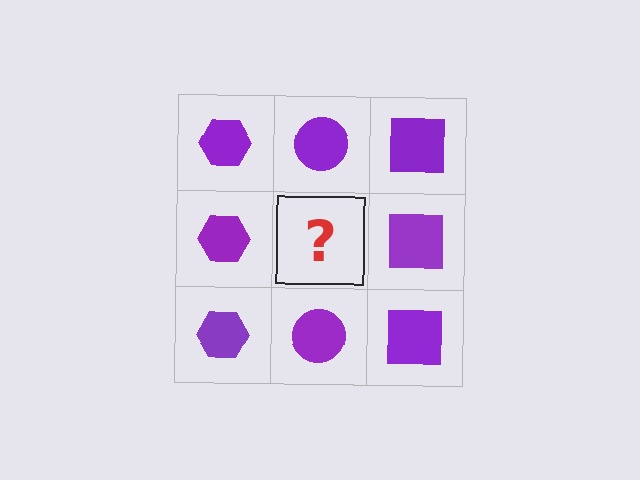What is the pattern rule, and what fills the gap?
The rule is that each column has a consistent shape. The gap should be filled with a purple circle.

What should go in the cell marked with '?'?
The missing cell should contain a purple circle.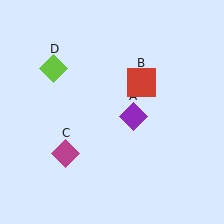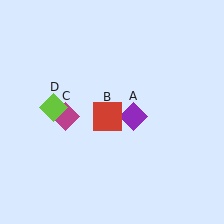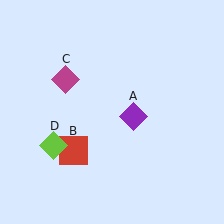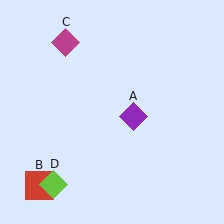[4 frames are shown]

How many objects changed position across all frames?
3 objects changed position: red square (object B), magenta diamond (object C), lime diamond (object D).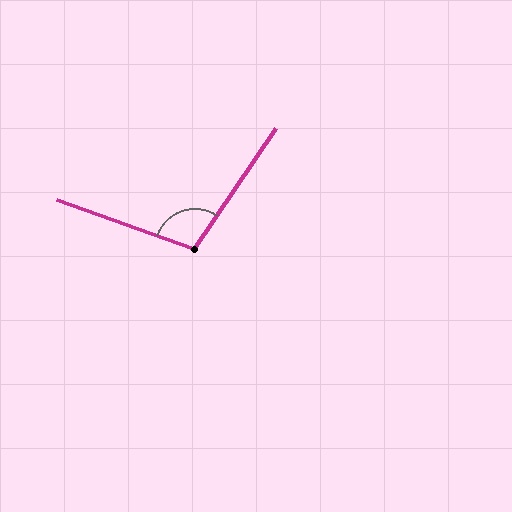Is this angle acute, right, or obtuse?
It is obtuse.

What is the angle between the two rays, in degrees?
Approximately 105 degrees.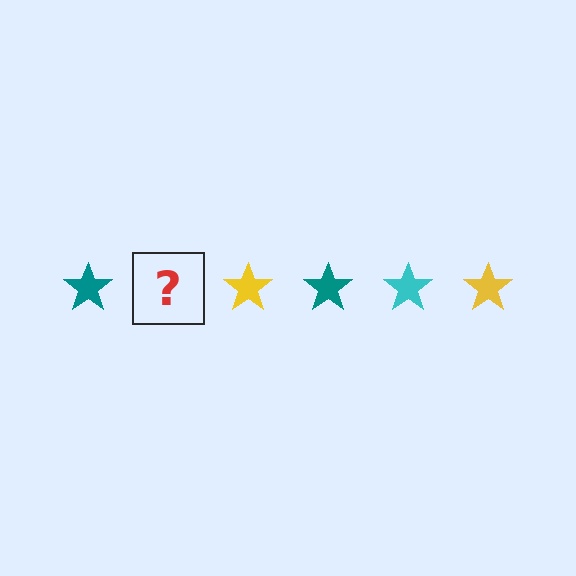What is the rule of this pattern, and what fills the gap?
The rule is that the pattern cycles through teal, cyan, yellow stars. The gap should be filled with a cyan star.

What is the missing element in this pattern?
The missing element is a cyan star.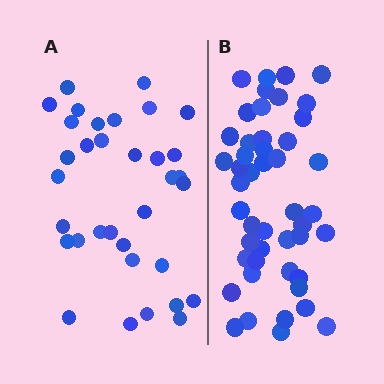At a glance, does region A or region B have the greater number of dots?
Region B (the right region) has more dots.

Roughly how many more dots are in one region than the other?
Region B has approximately 15 more dots than region A.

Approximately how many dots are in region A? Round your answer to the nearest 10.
About 30 dots. (The exact count is 34, which rounds to 30.)